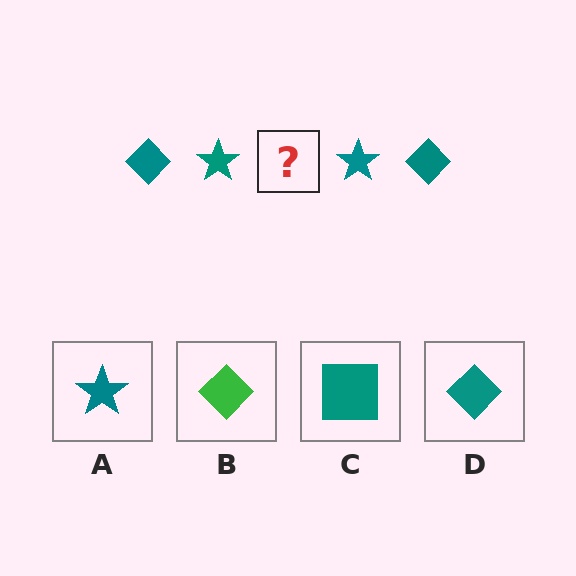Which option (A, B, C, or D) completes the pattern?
D.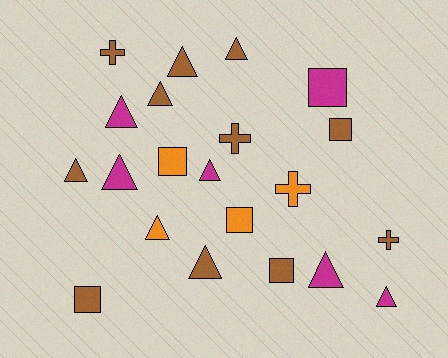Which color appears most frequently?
Brown, with 11 objects.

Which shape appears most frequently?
Triangle, with 11 objects.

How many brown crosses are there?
There are 3 brown crosses.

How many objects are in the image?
There are 21 objects.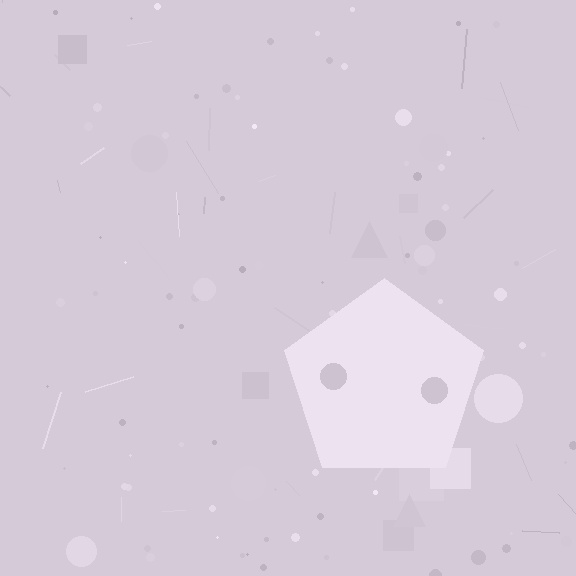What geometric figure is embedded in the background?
A pentagon is embedded in the background.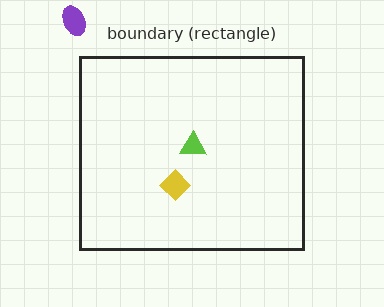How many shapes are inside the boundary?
2 inside, 1 outside.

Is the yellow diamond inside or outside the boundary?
Inside.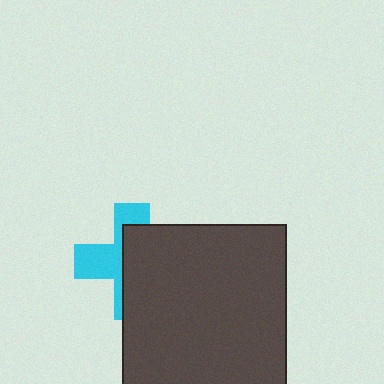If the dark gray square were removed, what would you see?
You would see the complete cyan cross.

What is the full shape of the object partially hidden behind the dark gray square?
The partially hidden object is a cyan cross.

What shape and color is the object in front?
The object in front is a dark gray square.